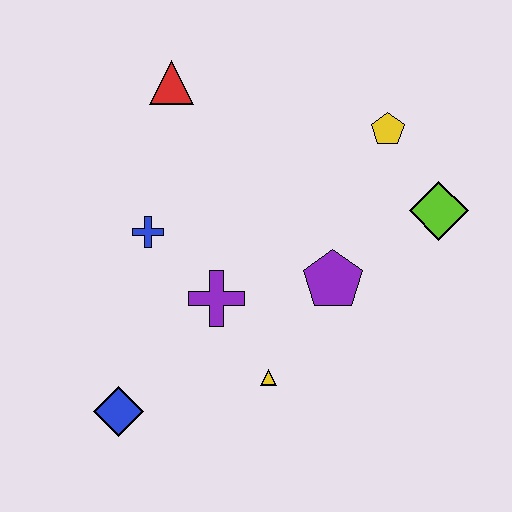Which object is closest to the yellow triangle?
The purple cross is closest to the yellow triangle.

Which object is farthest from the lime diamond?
The blue diamond is farthest from the lime diamond.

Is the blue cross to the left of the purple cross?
Yes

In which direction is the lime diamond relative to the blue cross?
The lime diamond is to the right of the blue cross.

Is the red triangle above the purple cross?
Yes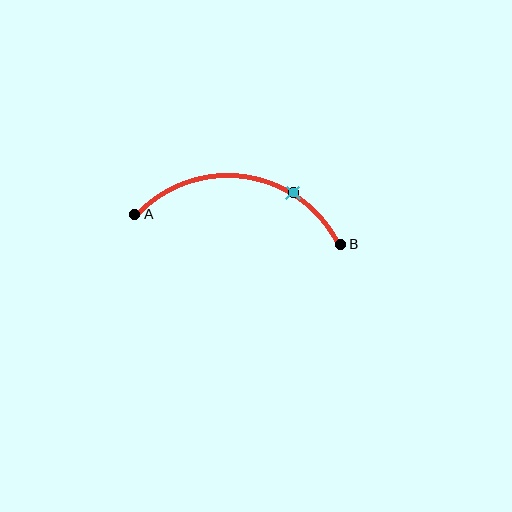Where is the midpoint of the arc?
The arc midpoint is the point on the curve farthest from the straight line joining A and B. It sits above that line.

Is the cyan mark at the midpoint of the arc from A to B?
No. The cyan mark lies on the arc but is closer to endpoint B. The arc midpoint would be at the point on the curve equidistant along the arc from both A and B.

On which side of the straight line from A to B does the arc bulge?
The arc bulges above the straight line connecting A and B.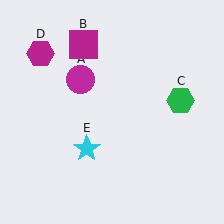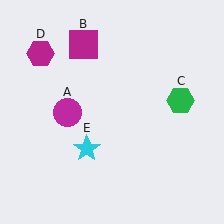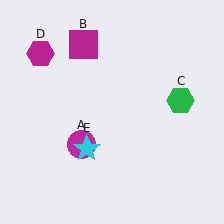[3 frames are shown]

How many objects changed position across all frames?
1 object changed position: magenta circle (object A).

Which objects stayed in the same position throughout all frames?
Magenta square (object B) and green hexagon (object C) and magenta hexagon (object D) and cyan star (object E) remained stationary.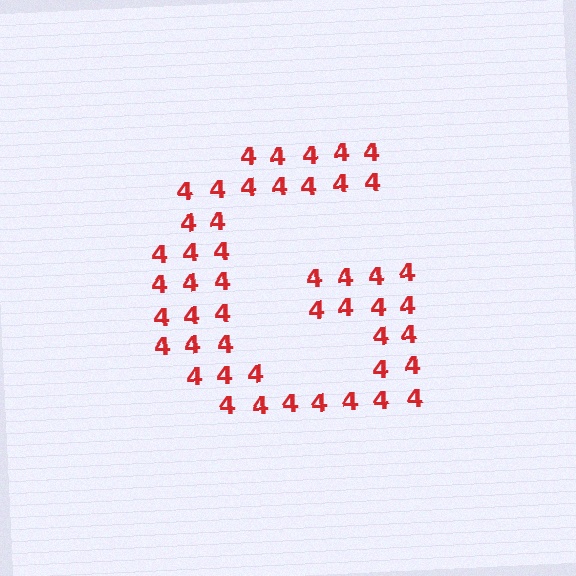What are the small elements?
The small elements are digit 4's.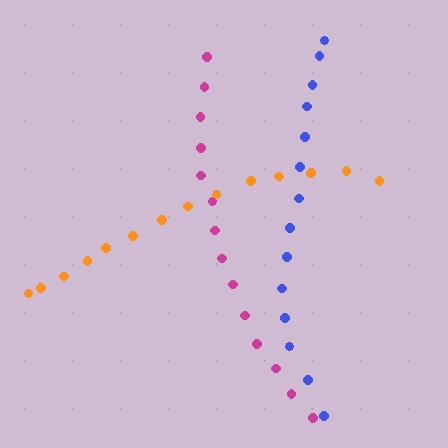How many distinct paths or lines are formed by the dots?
There are 3 distinct paths.